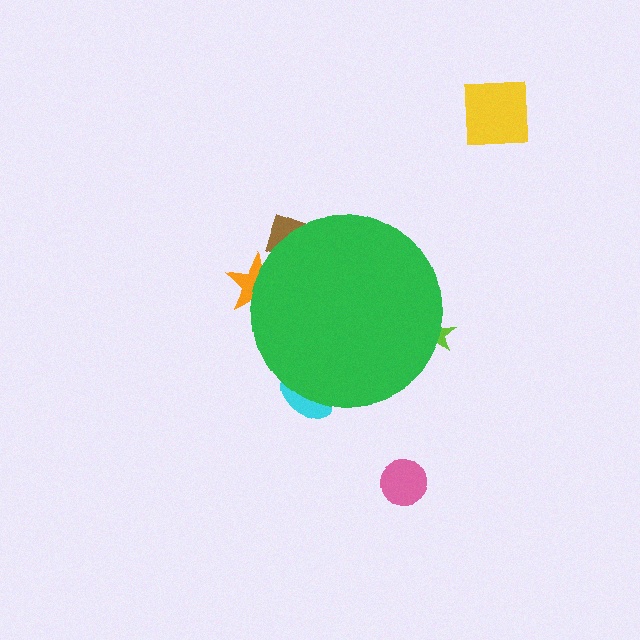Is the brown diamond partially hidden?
Yes, the brown diamond is partially hidden behind the green circle.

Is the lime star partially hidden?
Yes, the lime star is partially hidden behind the green circle.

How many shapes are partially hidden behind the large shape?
4 shapes are partially hidden.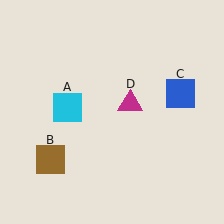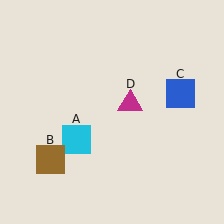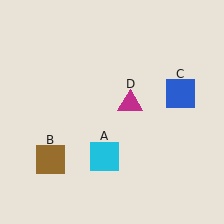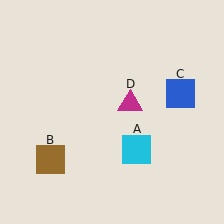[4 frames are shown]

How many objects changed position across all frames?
1 object changed position: cyan square (object A).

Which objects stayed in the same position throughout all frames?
Brown square (object B) and blue square (object C) and magenta triangle (object D) remained stationary.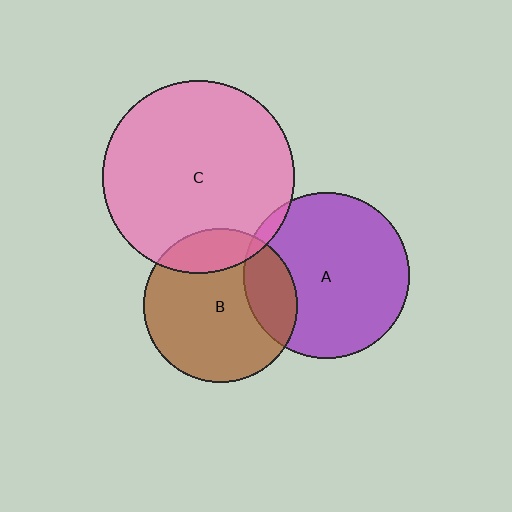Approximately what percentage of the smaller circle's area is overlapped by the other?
Approximately 20%.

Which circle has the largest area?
Circle C (pink).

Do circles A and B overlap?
Yes.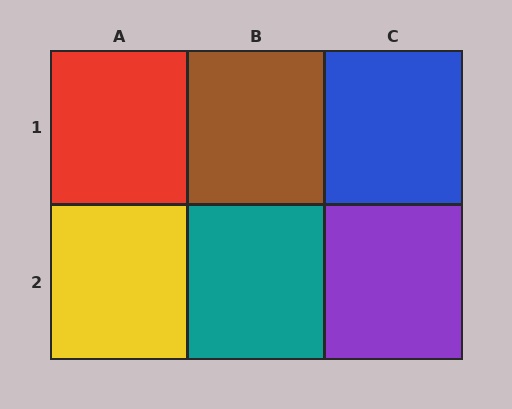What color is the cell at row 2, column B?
Teal.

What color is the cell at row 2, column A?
Yellow.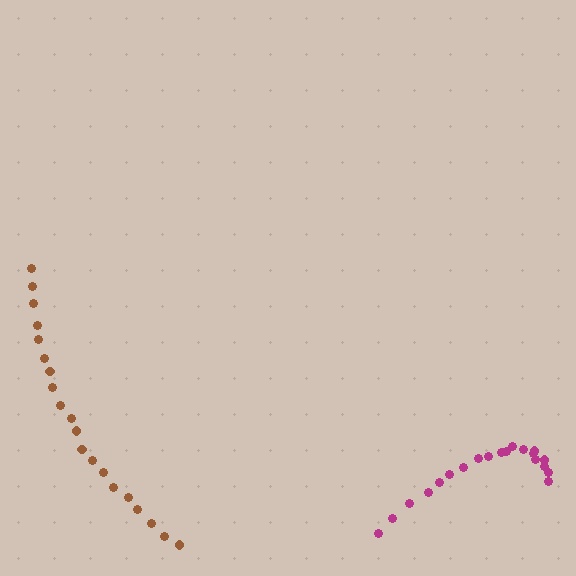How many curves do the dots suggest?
There are 2 distinct paths.